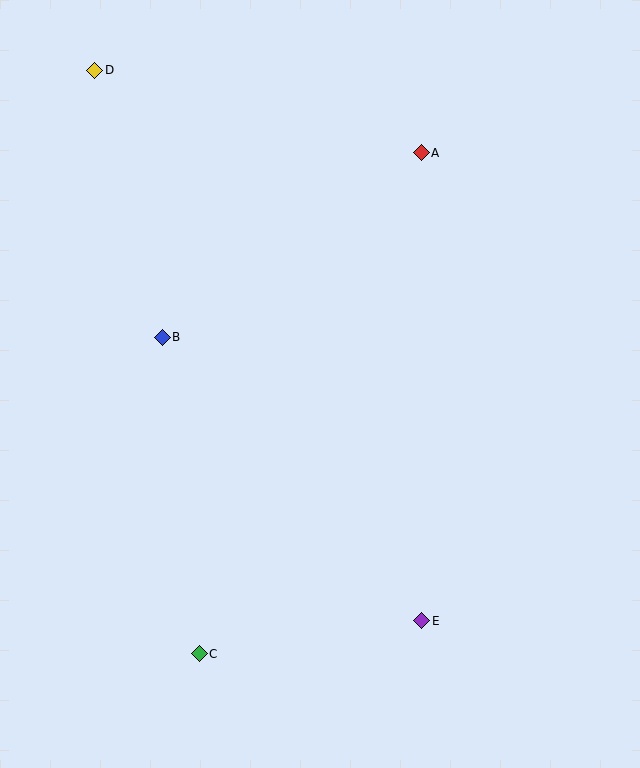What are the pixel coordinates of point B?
Point B is at (162, 337).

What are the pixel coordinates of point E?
Point E is at (422, 621).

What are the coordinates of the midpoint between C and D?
The midpoint between C and D is at (147, 362).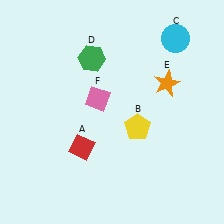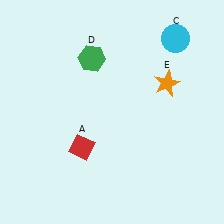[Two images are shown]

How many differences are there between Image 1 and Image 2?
There are 2 differences between the two images.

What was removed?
The yellow pentagon (B), the pink diamond (F) were removed in Image 2.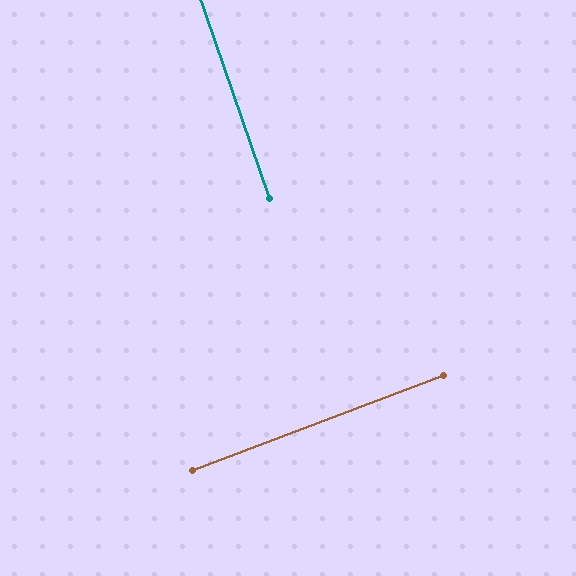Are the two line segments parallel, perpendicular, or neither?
Perpendicular — they meet at approximately 88°.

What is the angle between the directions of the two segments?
Approximately 88 degrees.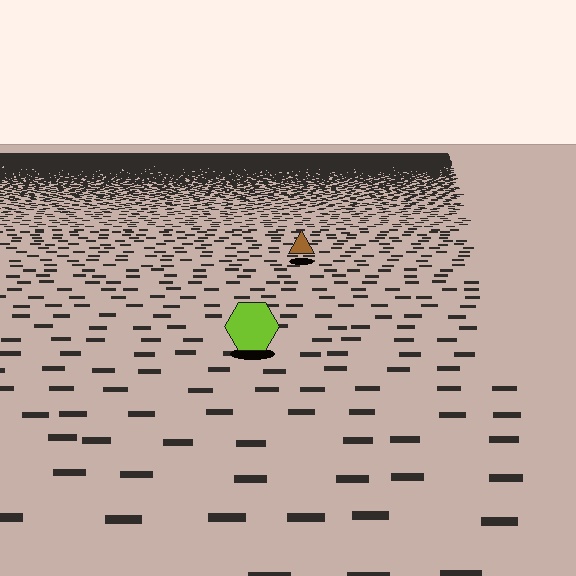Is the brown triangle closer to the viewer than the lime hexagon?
No. The lime hexagon is closer — you can tell from the texture gradient: the ground texture is coarser near it.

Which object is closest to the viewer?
The lime hexagon is closest. The texture marks near it are larger and more spread out.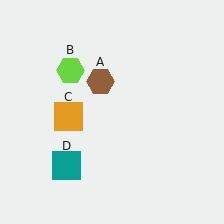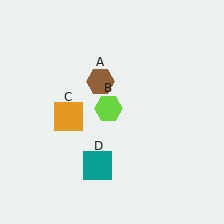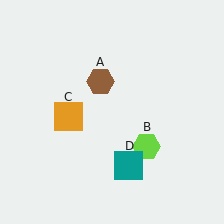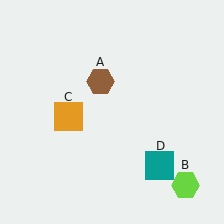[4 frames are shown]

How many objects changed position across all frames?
2 objects changed position: lime hexagon (object B), teal square (object D).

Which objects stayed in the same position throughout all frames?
Brown hexagon (object A) and orange square (object C) remained stationary.